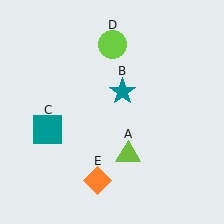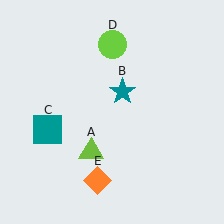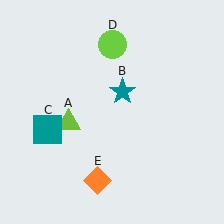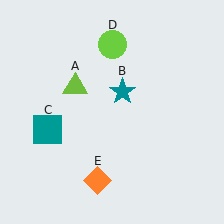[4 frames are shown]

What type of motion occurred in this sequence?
The lime triangle (object A) rotated clockwise around the center of the scene.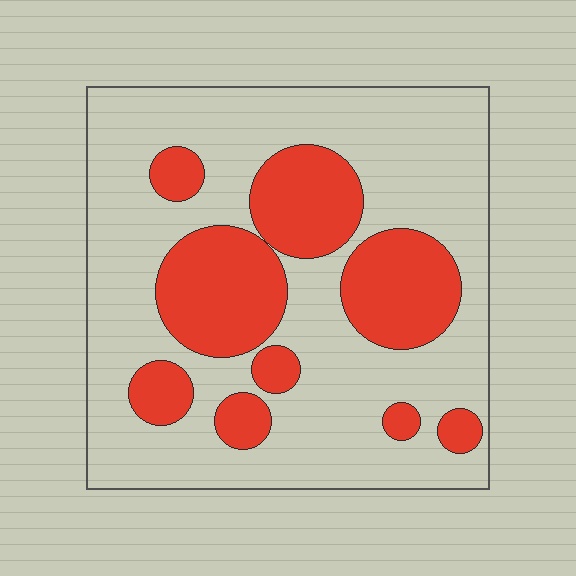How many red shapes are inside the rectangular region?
9.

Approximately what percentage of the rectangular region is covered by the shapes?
Approximately 30%.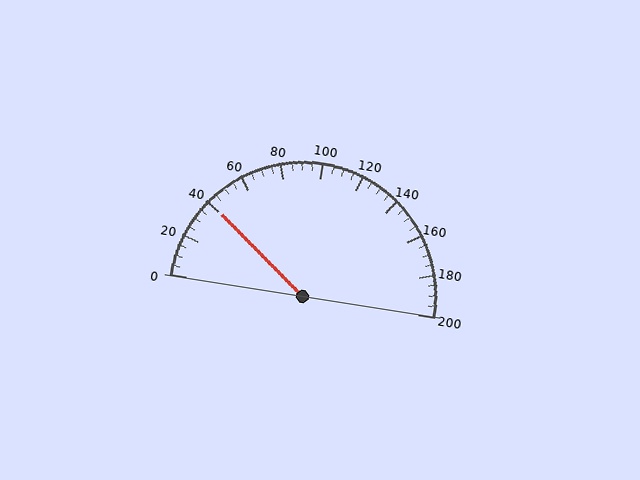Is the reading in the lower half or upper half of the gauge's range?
The reading is in the lower half of the range (0 to 200).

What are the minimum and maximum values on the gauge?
The gauge ranges from 0 to 200.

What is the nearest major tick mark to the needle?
The nearest major tick mark is 40.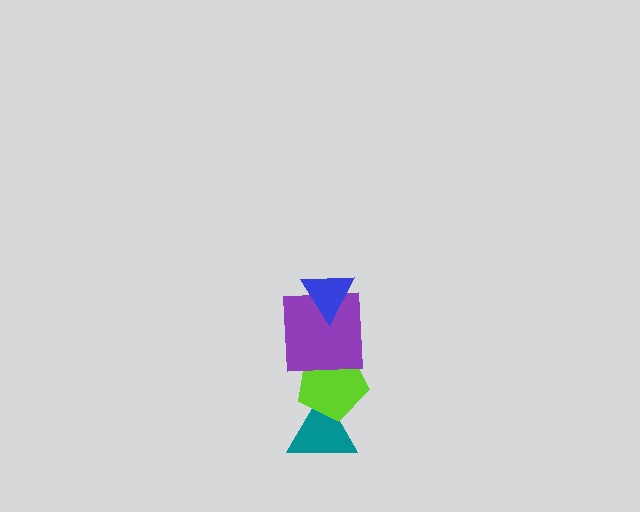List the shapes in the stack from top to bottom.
From top to bottom: the blue triangle, the purple square, the lime pentagon, the teal triangle.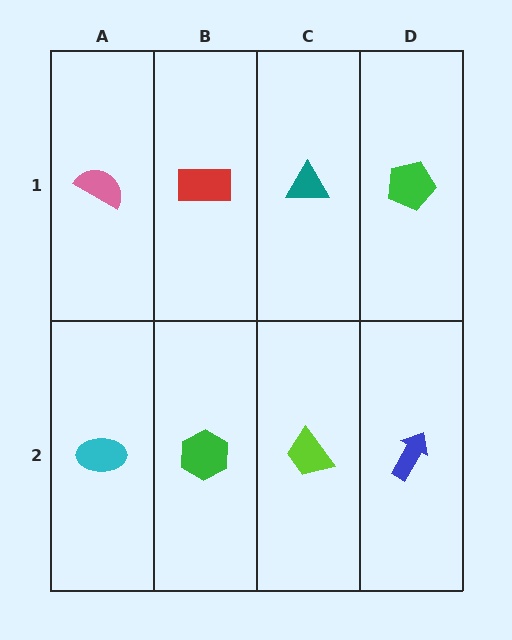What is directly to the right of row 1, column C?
A green pentagon.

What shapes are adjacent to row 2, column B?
A red rectangle (row 1, column B), a cyan ellipse (row 2, column A), a lime trapezoid (row 2, column C).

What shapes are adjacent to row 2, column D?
A green pentagon (row 1, column D), a lime trapezoid (row 2, column C).